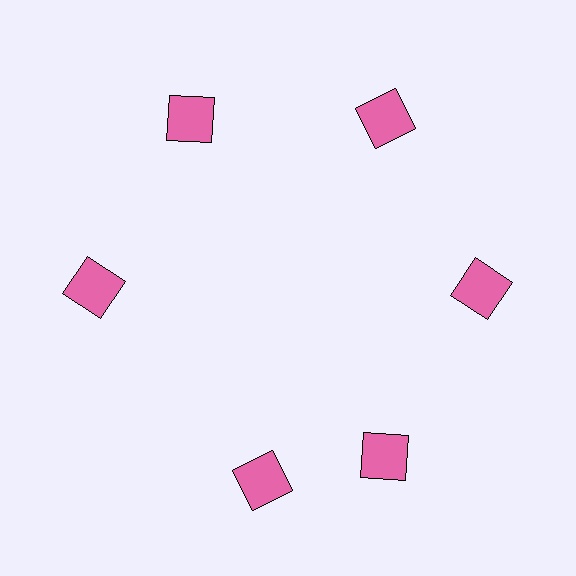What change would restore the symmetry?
The symmetry would be restored by rotating it back into even spacing with its neighbors so that all 6 squares sit at equal angles and equal distance from the center.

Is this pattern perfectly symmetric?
No. The 6 pink squares are arranged in a ring, but one element near the 7 o'clock position is rotated out of alignment along the ring, breaking the 6-fold rotational symmetry.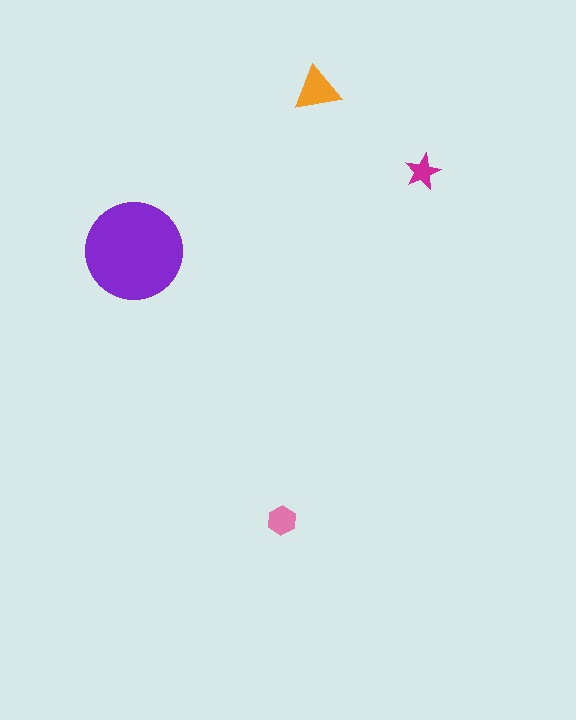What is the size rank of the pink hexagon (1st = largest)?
3rd.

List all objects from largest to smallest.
The purple circle, the orange triangle, the pink hexagon, the magenta star.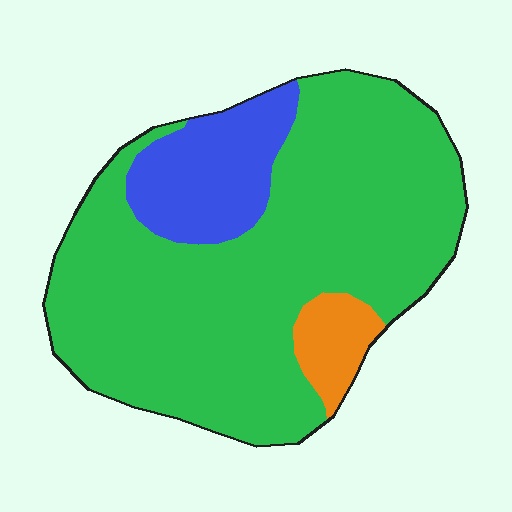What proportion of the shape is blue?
Blue takes up about one sixth (1/6) of the shape.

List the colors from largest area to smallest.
From largest to smallest: green, blue, orange.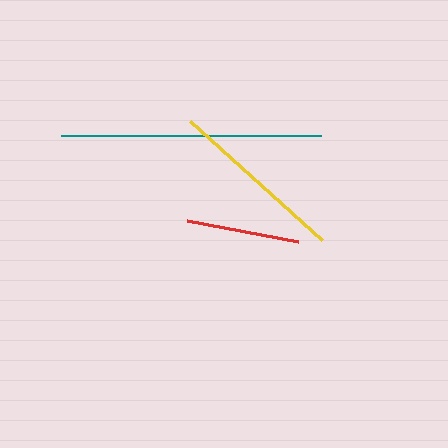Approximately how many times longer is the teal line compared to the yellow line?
The teal line is approximately 1.5 times the length of the yellow line.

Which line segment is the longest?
The teal line is the longest at approximately 260 pixels.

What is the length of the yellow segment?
The yellow segment is approximately 178 pixels long.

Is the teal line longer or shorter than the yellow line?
The teal line is longer than the yellow line.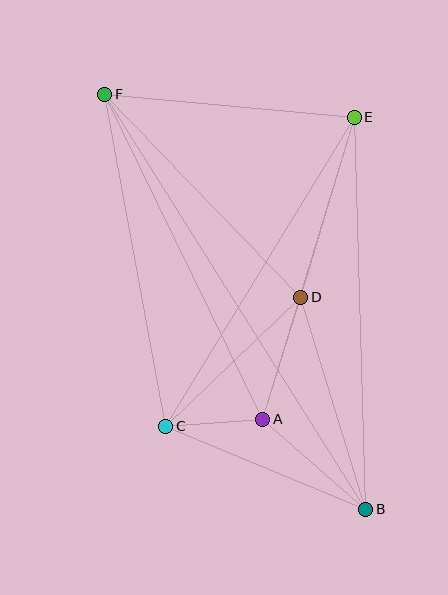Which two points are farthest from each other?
Points B and F are farthest from each other.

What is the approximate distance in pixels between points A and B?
The distance between A and B is approximately 137 pixels.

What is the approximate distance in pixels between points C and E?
The distance between C and E is approximately 362 pixels.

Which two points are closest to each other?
Points A and C are closest to each other.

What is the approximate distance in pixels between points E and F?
The distance between E and F is approximately 251 pixels.